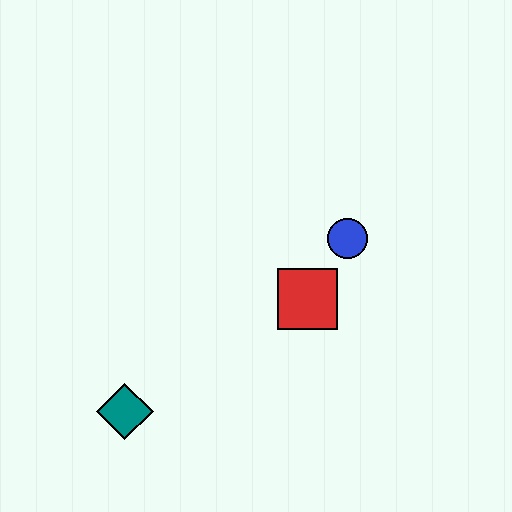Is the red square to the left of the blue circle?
Yes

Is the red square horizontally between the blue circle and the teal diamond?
Yes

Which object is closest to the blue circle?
The red square is closest to the blue circle.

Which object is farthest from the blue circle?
The teal diamond is farthest from the blue circle.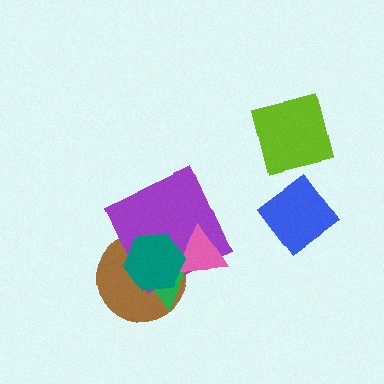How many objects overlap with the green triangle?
4 objects overlap with the green triangle.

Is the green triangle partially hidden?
Yes, it is partially covered by another shape.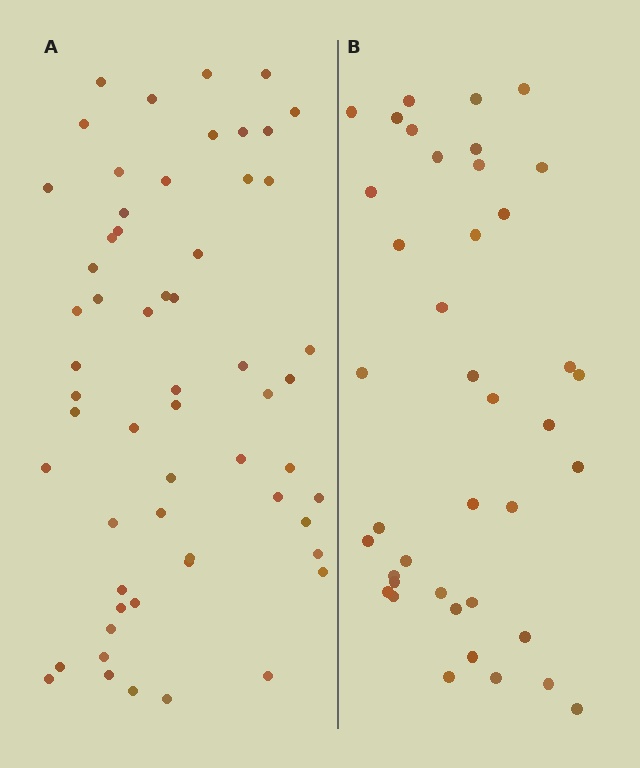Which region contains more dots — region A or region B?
Region A (the left region) has more dots.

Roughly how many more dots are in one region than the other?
Region A has approximately 20 more dots than region B.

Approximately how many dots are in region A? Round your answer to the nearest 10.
About 60 dots. (The exact count is 58, which rounds to 60.)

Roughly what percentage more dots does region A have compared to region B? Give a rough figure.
About 45% more.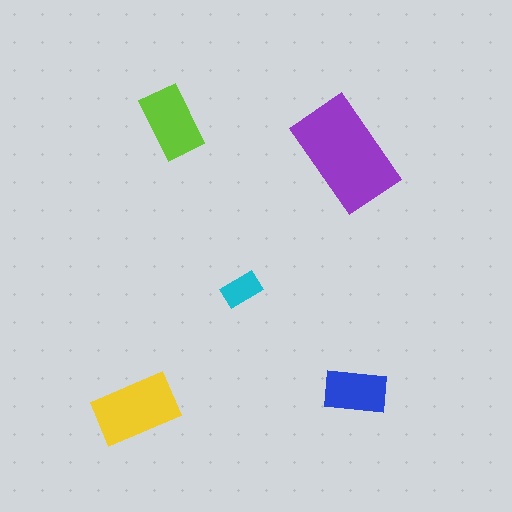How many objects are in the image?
There are 5 objects in the image.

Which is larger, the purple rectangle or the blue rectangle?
The purple one.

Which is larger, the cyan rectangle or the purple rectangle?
The purple one.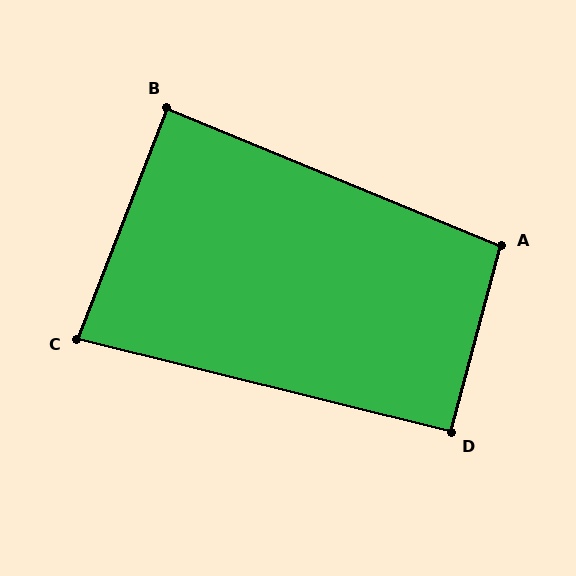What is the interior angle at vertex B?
Approximately 89 degrees (approximately right).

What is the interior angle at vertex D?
Approximately 91 degrees (approximately right).